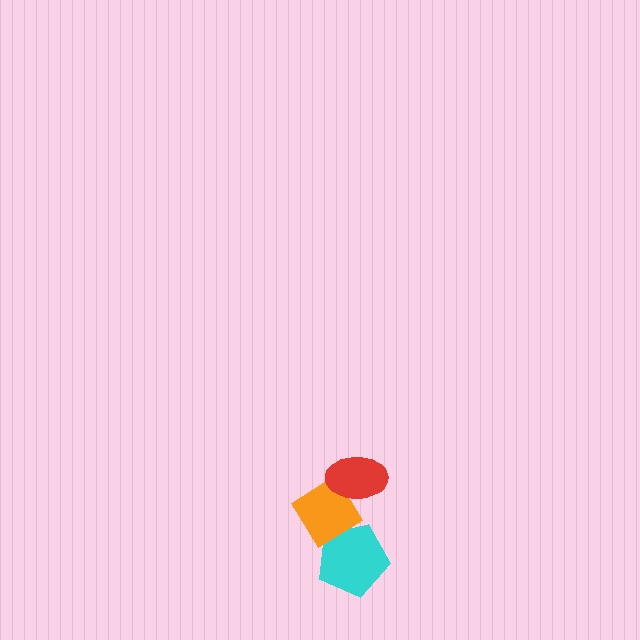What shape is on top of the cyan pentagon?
The orange diamond is on top of the cyan pentagon.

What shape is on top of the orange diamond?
The red ellipse is on top of the orange diamond.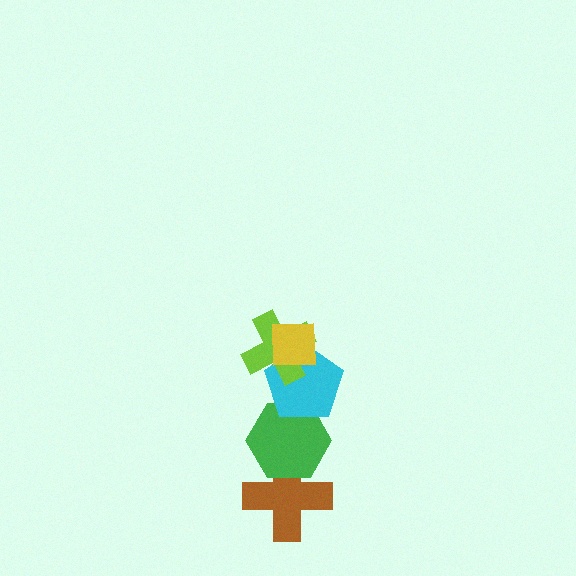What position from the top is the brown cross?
The brown cross is 5th from the top.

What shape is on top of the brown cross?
The green hexagon is on top of the brown cross.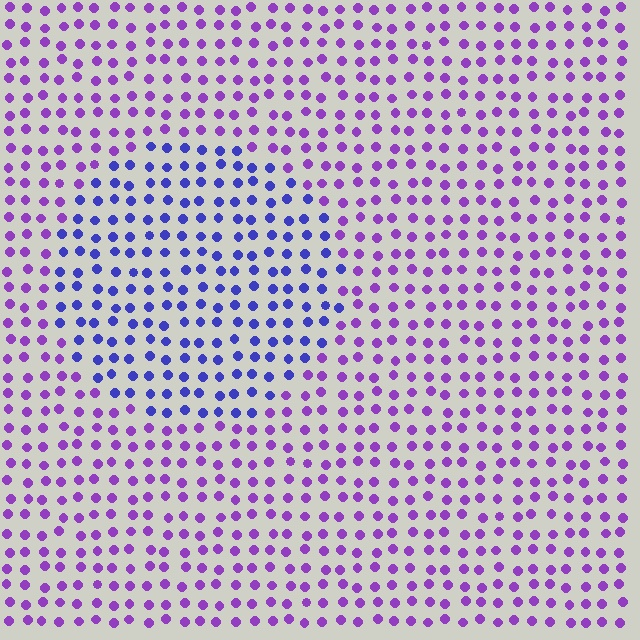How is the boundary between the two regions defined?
The boundary is defined purely by a slight shift in hue (about 39 degrees). Spacing, size, and orientation are identical on both sides.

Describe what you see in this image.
The image is filled with small purple elements in a uniform arrangement. A circle-shaped region is visible where the elements are tinted to a slightly different hue, forming a subtle color boundary.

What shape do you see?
I see a circle.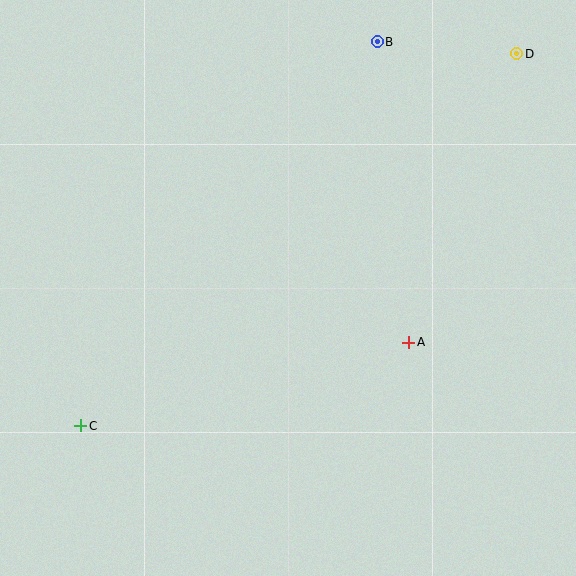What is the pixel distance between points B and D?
The distance between B and D is 140 pixels.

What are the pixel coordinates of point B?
Point B is at (377, 42).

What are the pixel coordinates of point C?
Point C is at (81, 426).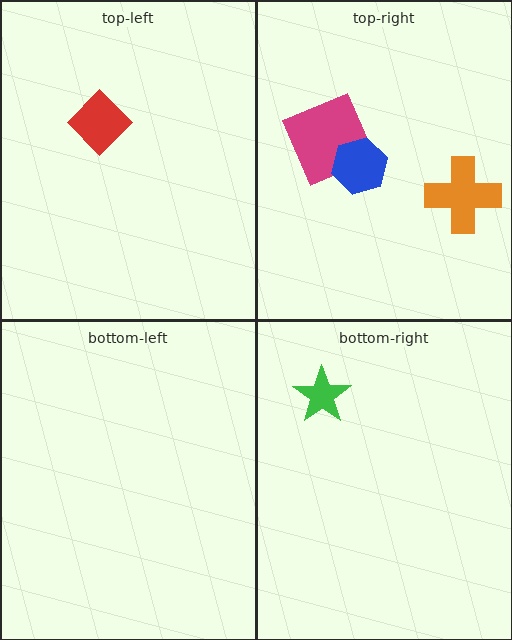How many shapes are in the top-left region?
1.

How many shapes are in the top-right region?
3.